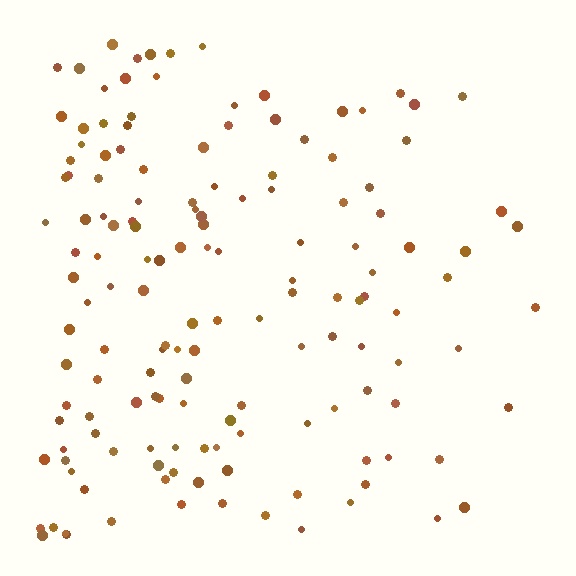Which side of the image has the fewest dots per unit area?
The right.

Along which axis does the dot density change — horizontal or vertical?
Horizontal.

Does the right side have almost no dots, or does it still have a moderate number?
Still a moderate number, just noticeably fewer than the left.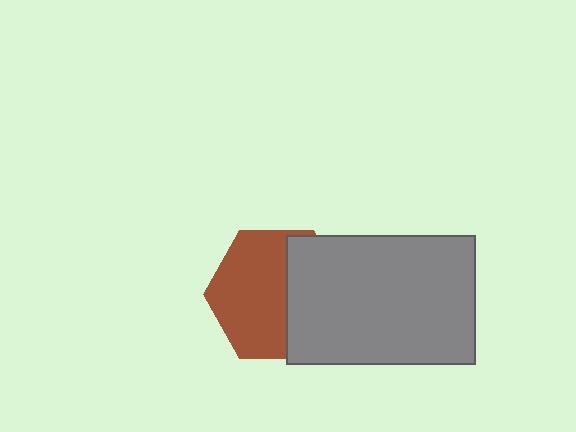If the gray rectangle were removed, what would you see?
You would see the complete brown hexagon.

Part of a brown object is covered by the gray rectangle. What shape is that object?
It is a hexagon.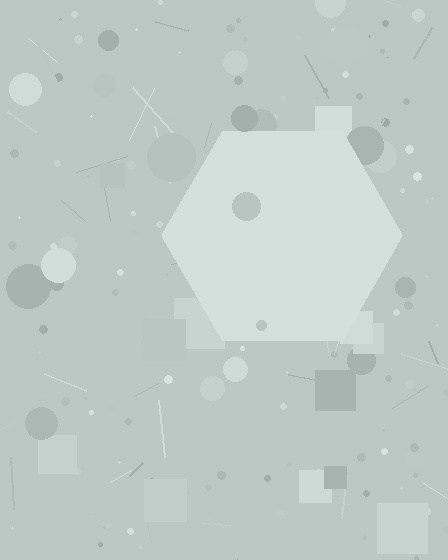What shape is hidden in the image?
A hexagon is hidden in the image.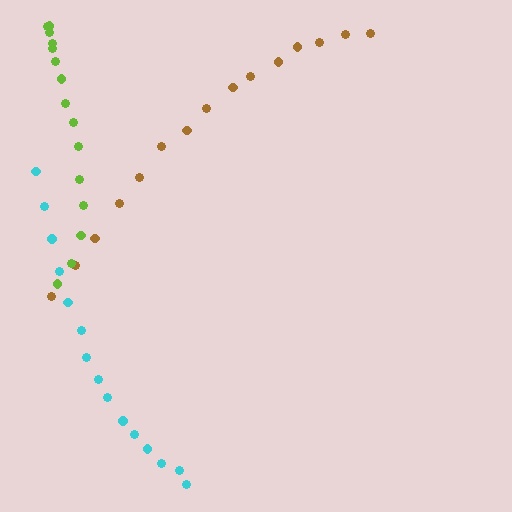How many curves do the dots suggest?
There are 3 distinct paths.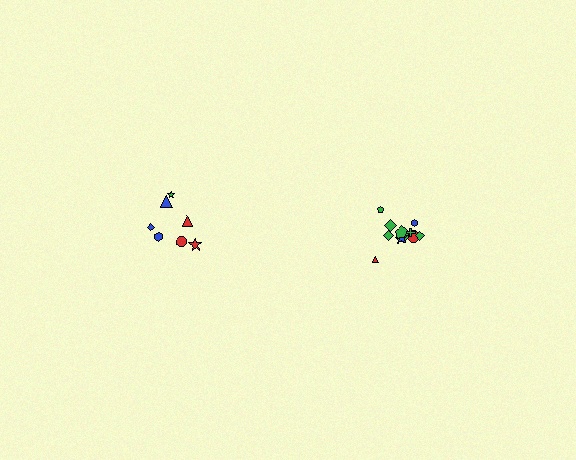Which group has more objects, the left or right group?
The right group.